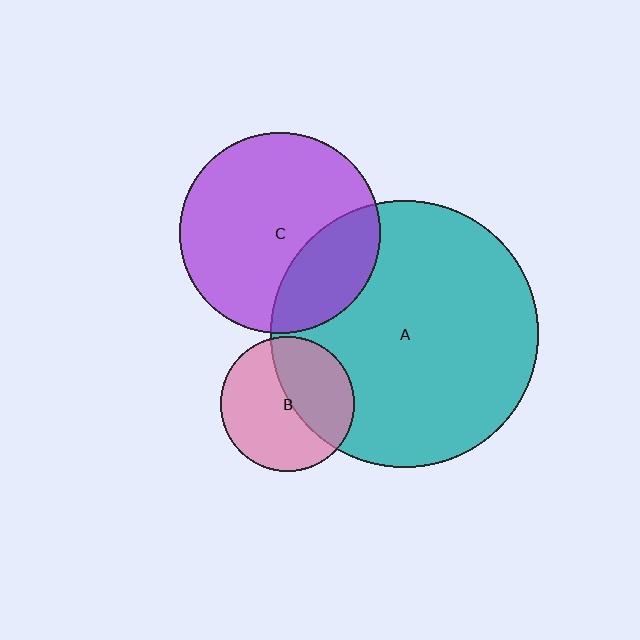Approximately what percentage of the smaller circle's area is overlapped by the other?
Approximately 40%.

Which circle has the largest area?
Circle A (teal).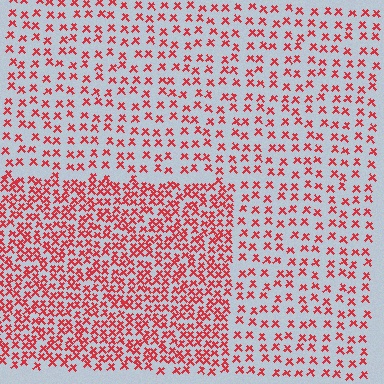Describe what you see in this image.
The image contains small red elements arranged at two different densities. A rectangle-shaped region is visible where the elements are more densely packed than the surrounding area.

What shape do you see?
I see a rectangle.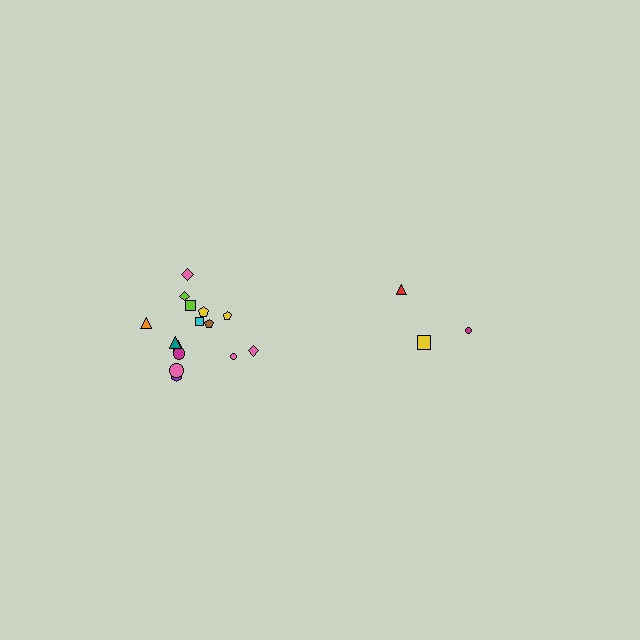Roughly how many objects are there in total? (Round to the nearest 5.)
Roughly 20 objects in total.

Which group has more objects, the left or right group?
The left group.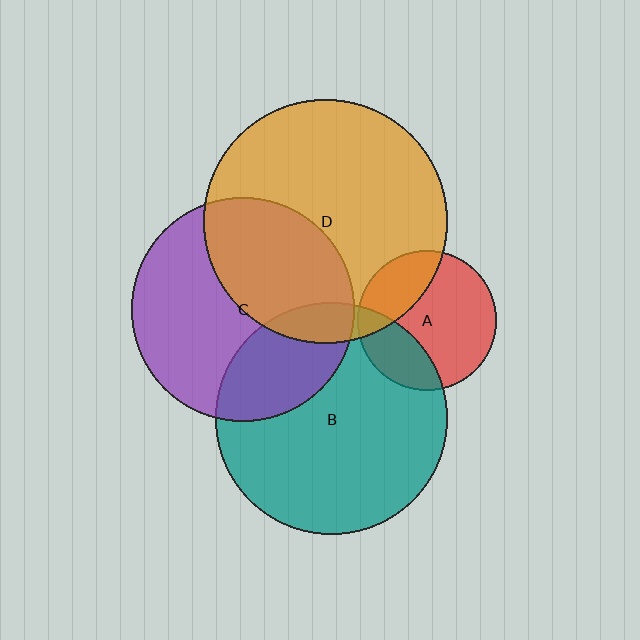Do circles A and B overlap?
Yes.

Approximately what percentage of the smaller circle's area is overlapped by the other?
Approximately 25%.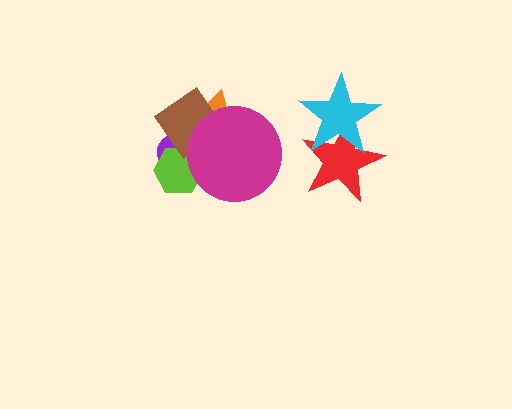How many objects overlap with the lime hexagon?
3 objects overlap with the lime hexagon.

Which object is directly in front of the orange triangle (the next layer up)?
The brown diamond is directly in front of the orange triangle.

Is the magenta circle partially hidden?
No, no other shape covers it.